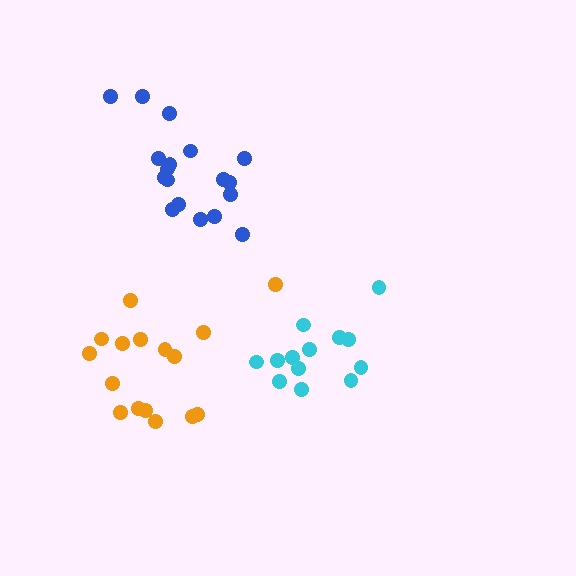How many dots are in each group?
Group 1: 16 dots, Group 2: 18 dots, Group 3: 13 dots (47 total).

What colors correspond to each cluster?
The clusters are colored: orange, blue, cyan.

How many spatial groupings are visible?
There are 3 spatial groupings.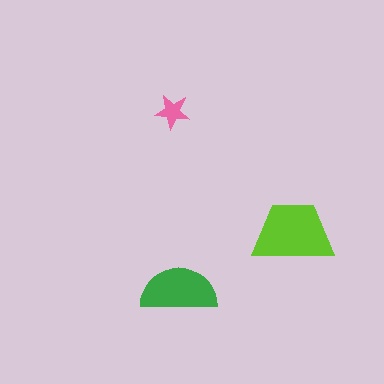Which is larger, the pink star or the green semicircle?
The green semicircle.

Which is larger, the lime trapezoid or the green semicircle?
The lime trapezoid.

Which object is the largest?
The lime trapezoid.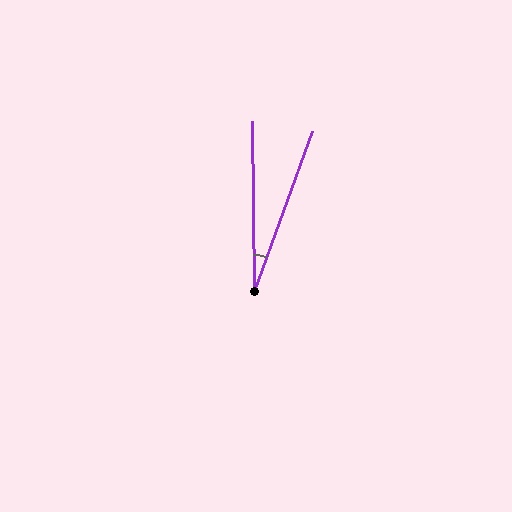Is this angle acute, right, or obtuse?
It is acute.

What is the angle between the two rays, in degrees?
Approximately 21 degrees.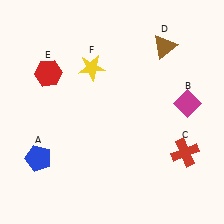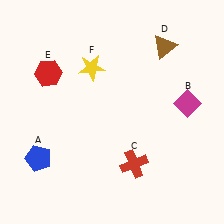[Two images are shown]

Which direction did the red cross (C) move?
The red cross (C) moved left.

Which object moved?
The red cross (C) moved left.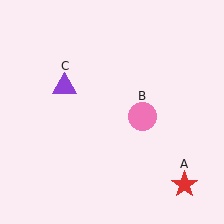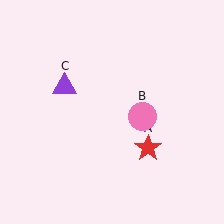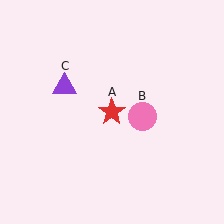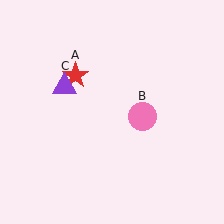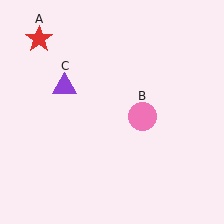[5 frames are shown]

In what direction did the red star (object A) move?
The red star (object A) moved up and to the left.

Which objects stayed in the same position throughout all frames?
Pink circle (object B) and purple triangle (object C) remained stationary.